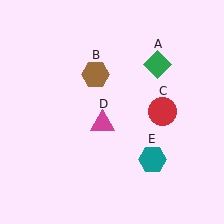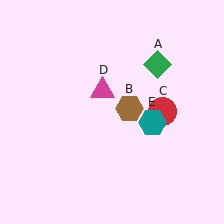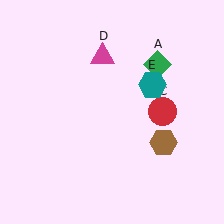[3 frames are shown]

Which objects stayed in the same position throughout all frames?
Green diamond (object A) and red circle (object C) remained stationary.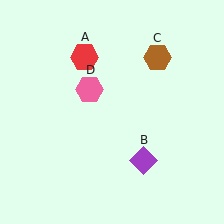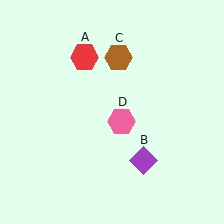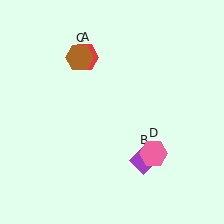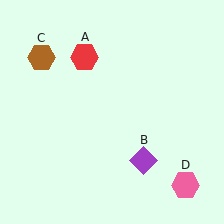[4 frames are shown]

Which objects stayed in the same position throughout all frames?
Red hexagon (object A) and purple diamond (object B) remained stationary.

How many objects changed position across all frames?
2 objects changed position: brown hexagon (object C), pink hexagon (object D).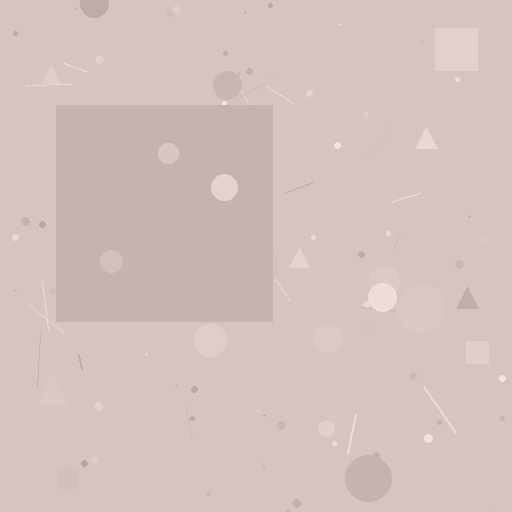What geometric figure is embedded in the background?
A square is embedded in the background.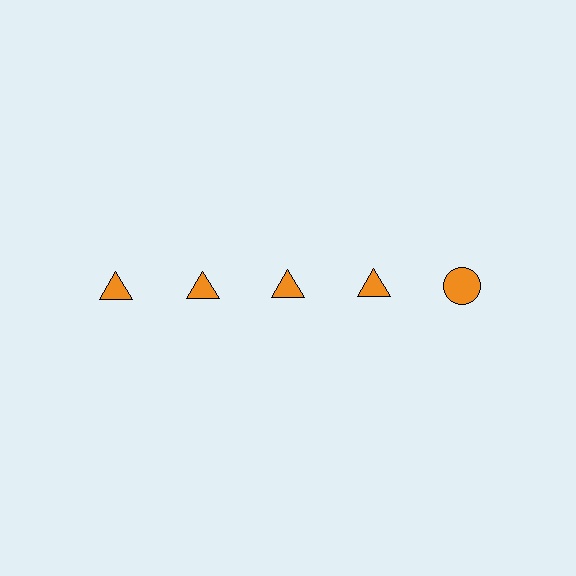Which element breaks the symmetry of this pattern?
The orange circle in the top row, rightmost column breaks the symmetry. All other shapes are orange triangles.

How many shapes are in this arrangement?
There are 5 shapes arranged in a grid pattern.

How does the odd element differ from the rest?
It has a different shape: circle instead of triangle.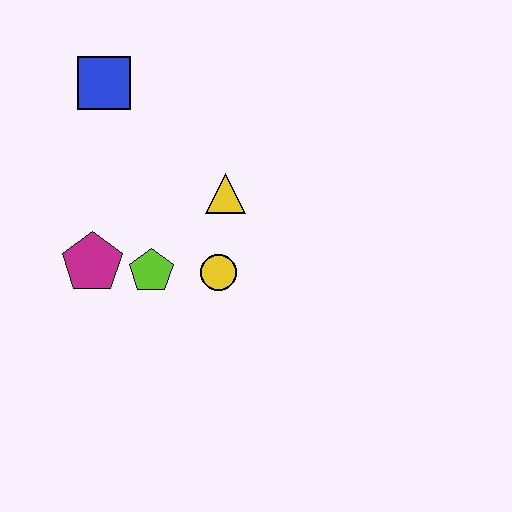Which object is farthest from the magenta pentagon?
The blue square is farthest from the magenta pentagon.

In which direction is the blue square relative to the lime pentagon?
The blue square is above the lime pentagon.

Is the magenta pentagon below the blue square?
Yes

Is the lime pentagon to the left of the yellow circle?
Yes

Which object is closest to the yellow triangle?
The yellow circle is closest to the yellow triangle.